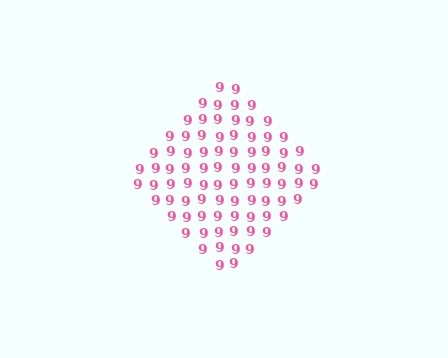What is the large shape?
The large shape is a diamond.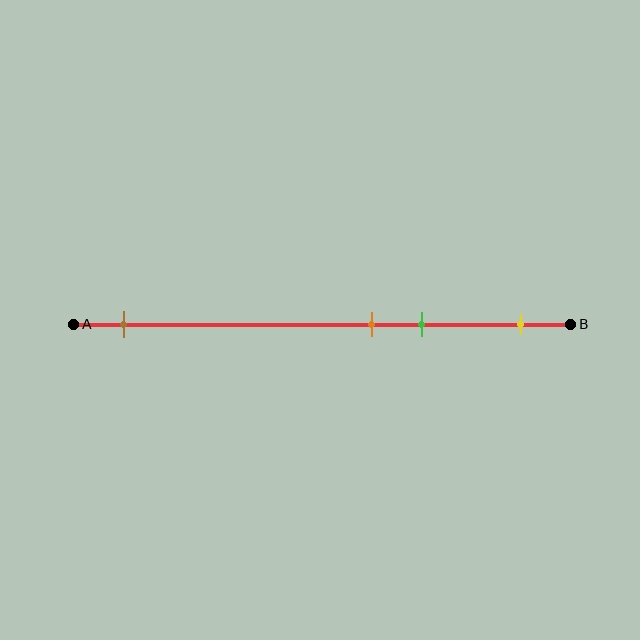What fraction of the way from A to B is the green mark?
The green mark is approximately 70% (0.7) of the way from A to B.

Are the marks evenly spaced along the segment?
No, the marks are not evenly spaced.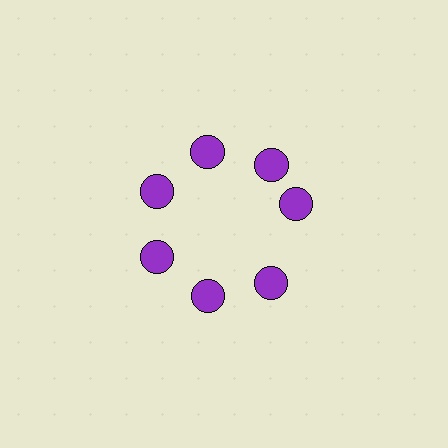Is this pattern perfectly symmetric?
No. The 7 purple circles are arranged in a ring, but one element near the 3 o'clock position is rotated out of alignment along the ring, breaking the 7-fold rotational symmetry.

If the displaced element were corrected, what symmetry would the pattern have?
It would have 7-fold rotational symmetry — the pattern would map onto itself every 51 degrees.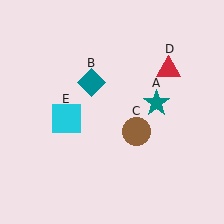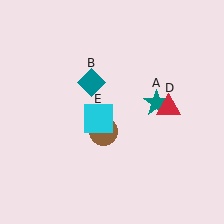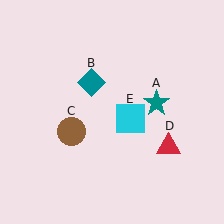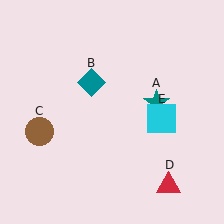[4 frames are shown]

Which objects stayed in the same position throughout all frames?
Teal star (object A) and teal diamond (object B) remained stationary.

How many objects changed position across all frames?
3 objects changed position: brown circle (object C), red triangle (object D), cyan square (object E).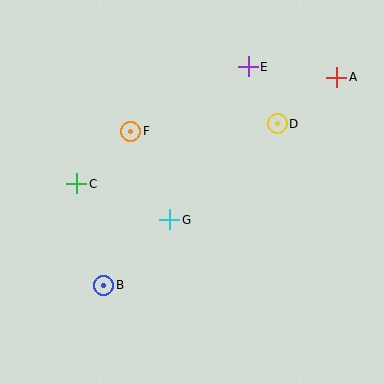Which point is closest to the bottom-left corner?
Point B is closest to the bottom-left corner.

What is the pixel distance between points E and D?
The distance between E and D is 64 pixels.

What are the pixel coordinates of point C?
Point C is at (77, 184).